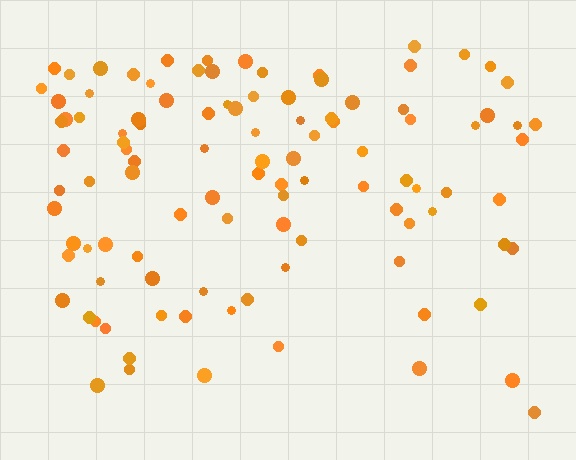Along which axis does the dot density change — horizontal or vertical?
Vertical.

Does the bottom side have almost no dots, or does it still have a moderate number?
Still a moderate number, just noticeably fewer than the top.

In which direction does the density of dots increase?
From bottom to top, with the top side densest.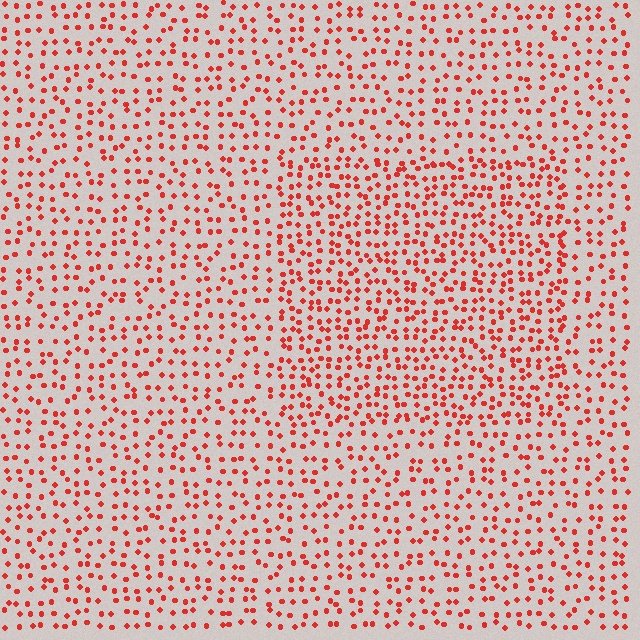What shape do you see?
I see a rectangle.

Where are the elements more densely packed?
The elements are more densely packed inside the rectangle boundary.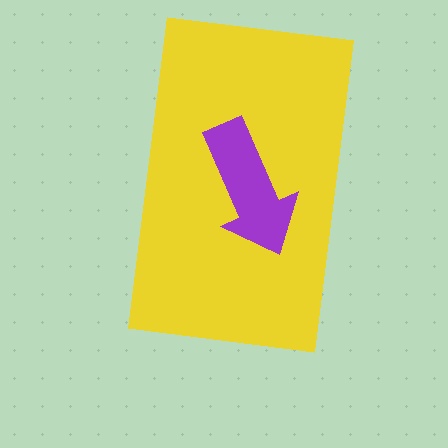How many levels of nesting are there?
2.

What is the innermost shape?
The purple arrow.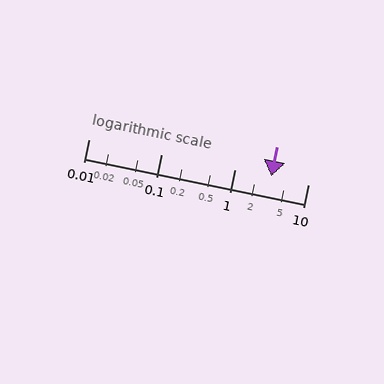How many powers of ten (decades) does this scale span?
The scale spans 3 decades, from 0.01 to 10.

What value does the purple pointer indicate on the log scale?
The pointer indicates approximately 3.1.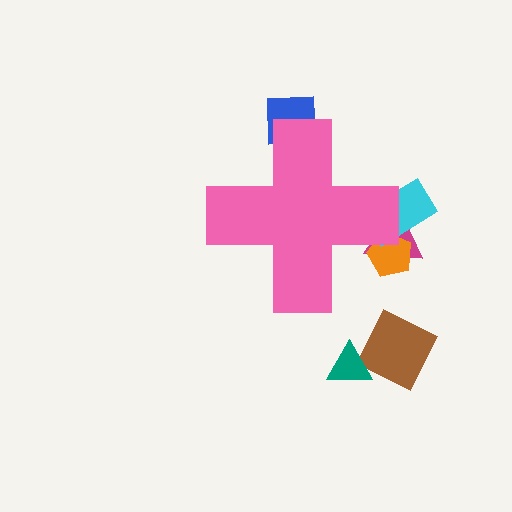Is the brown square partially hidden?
No, the brown square is fully visible.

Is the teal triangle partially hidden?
No, the teal triangle is fully visible.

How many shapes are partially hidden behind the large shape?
4 shapes are partially hidden.